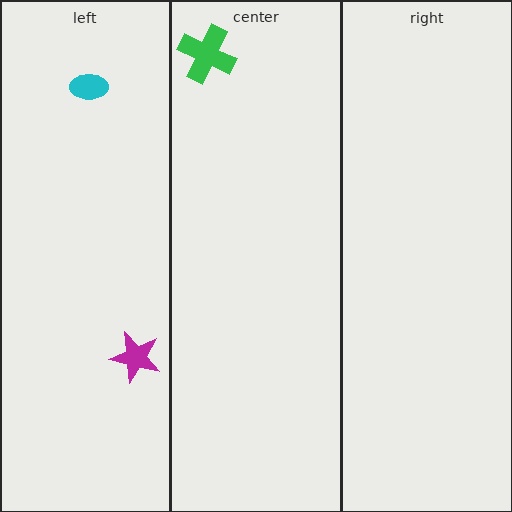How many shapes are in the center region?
1.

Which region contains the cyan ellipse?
The left region.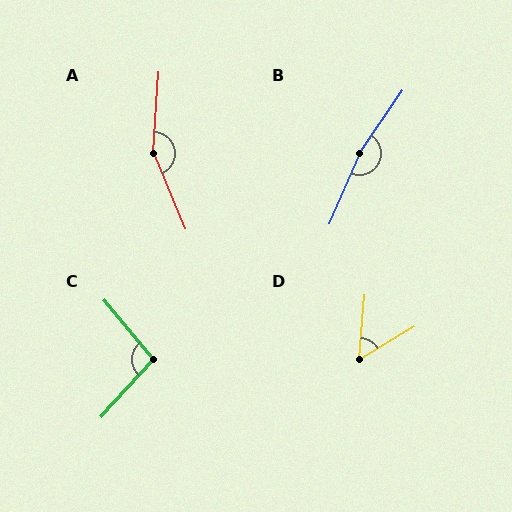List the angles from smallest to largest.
D (54°), C (98°), A (153°), B (169°).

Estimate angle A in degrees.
Approximately 153 degrees.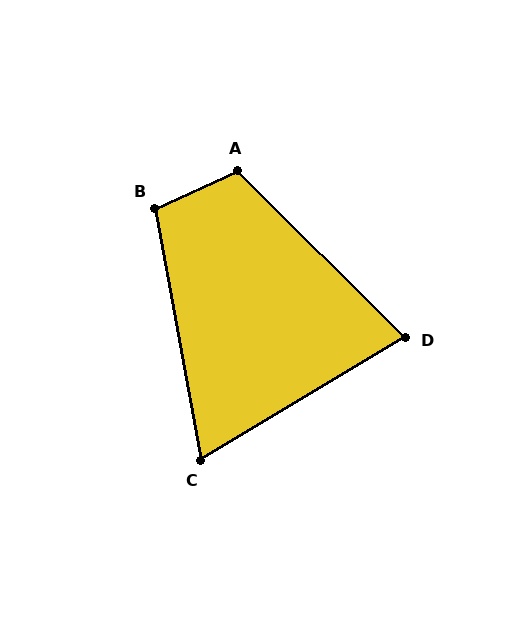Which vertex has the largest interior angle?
A, at approximately 110 degrees.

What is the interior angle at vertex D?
Approximately 76 degrees (acute).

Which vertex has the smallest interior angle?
C, at approximately 70 degrees.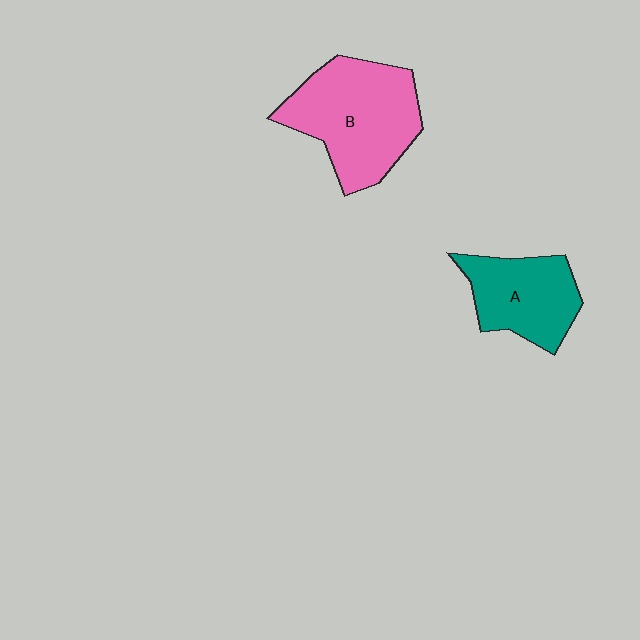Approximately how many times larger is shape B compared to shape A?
Approximately 1.5 times.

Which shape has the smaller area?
Shape A (teal).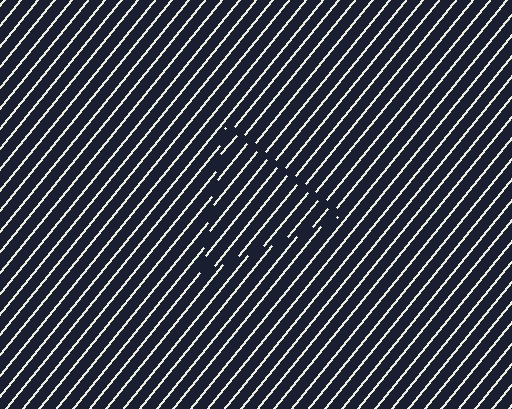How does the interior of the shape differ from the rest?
The interior of the shape contains the same grating, shifted by half a period — the contour is defined by the phase discontinuity where line-ends from the inner and outer gratings abut.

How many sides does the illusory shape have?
3 sides — the line-ends trace a triangle.